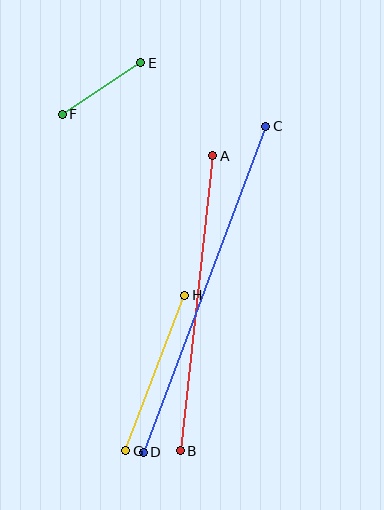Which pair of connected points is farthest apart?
Points C and D are farthest apart.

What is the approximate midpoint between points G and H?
The midpoint is at approximately (155, 373) pixels.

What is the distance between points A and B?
The distance is approximately 297 pixels.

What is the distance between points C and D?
The distance is approximately 349 pixels.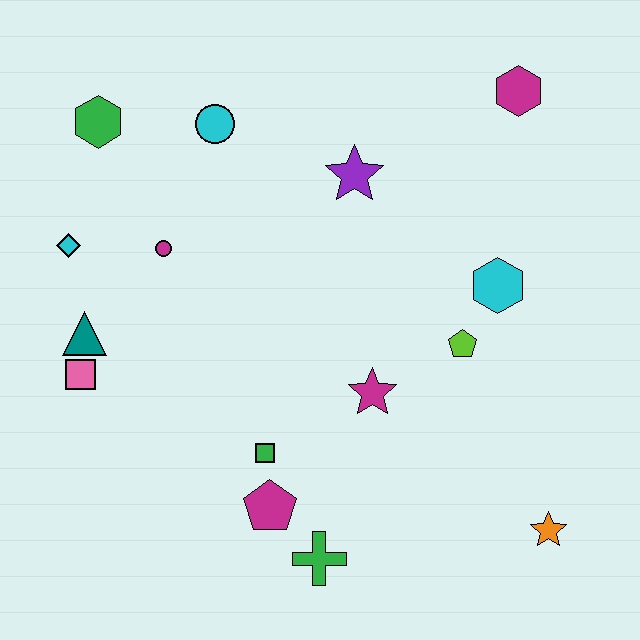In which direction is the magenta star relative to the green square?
The magenta star is to the right of the green square.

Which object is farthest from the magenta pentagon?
The magenta hexagon is farthest from the magenta pentagon.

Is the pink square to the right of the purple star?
No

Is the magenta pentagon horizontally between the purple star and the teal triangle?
Yes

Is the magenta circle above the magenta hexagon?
No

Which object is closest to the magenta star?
The lime pentagon is closest to the magenta star.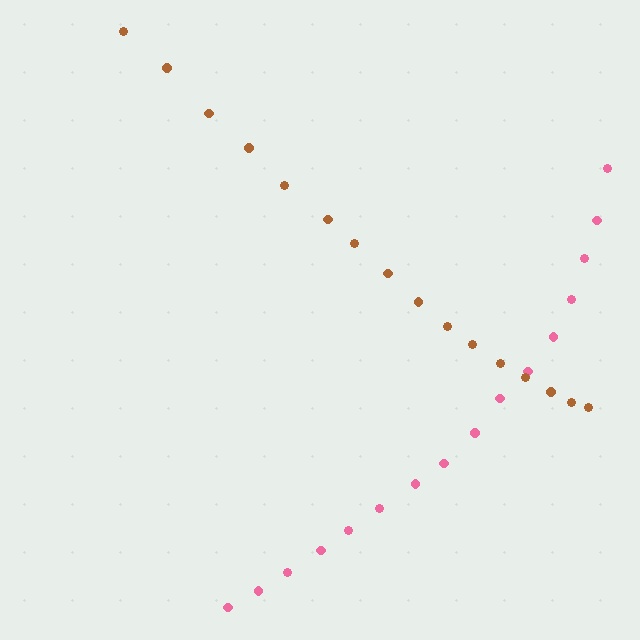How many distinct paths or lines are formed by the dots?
There are 2 distinct paths.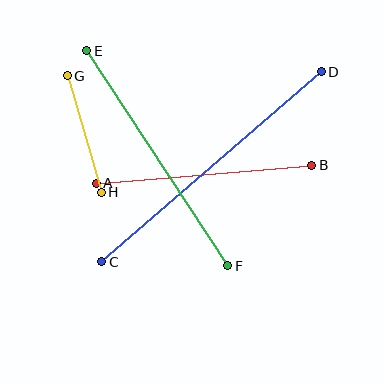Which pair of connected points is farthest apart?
Points C and D are farthest apart.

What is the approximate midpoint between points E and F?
The midpoint is at approximately (157, 158) pixels.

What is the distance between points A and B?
The distance is approximately 217 pixels.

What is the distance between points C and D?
The distance is approximately 290 pixels.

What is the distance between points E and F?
The distance is approximately 257 pixels.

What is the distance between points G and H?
The distance is approximately 121 pixels.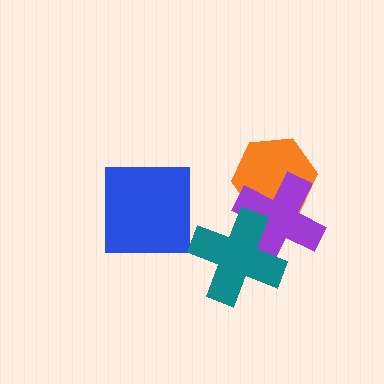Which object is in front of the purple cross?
The teal cross is in front of the purple cross.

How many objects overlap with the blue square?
0 objects overlap with the blue square.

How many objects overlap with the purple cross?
2 objects overlap with the purple cross.